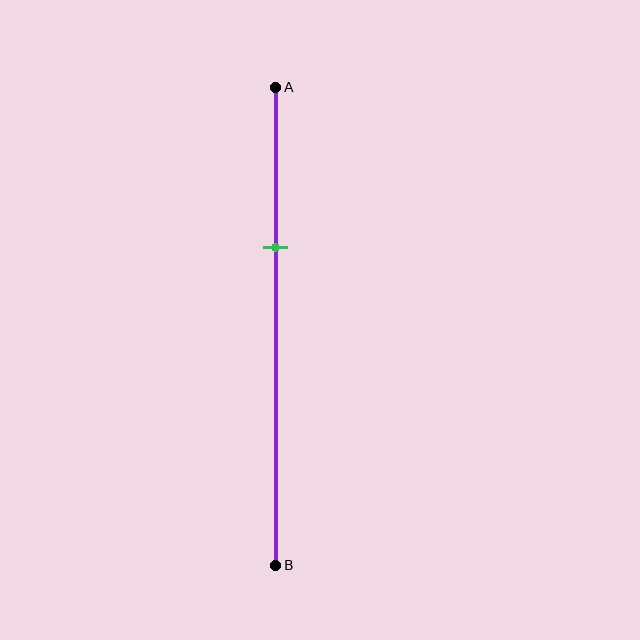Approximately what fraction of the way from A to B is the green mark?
The green mark is approximately 35% of the way from A to B.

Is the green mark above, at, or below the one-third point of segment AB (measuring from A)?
The green mark is approximately at the one-third point of segment AB.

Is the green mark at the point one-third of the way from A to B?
Yes, the mark is approximately at the one-third point.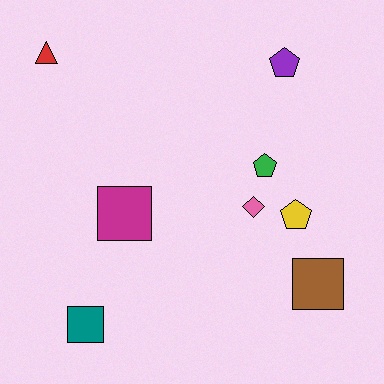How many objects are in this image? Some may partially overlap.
There are 8 objects.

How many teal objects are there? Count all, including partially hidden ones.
There is 1 teal object.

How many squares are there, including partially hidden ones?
There are 3 squares.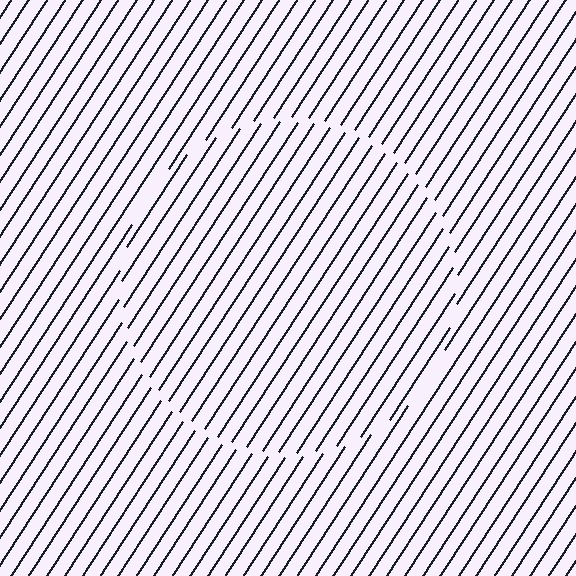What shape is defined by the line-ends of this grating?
An illusory circle. The interior of the shape contains the same grating, shifted by half a period — the contour is defined by the phase discontinuity where line-ends from the inner and outer gratings abut.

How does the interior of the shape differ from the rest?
The interior of the shape contains the same grating, shifted by half a period — the contour is defined by the phase discontinuity where line-ends from the inner and outer gratings abut.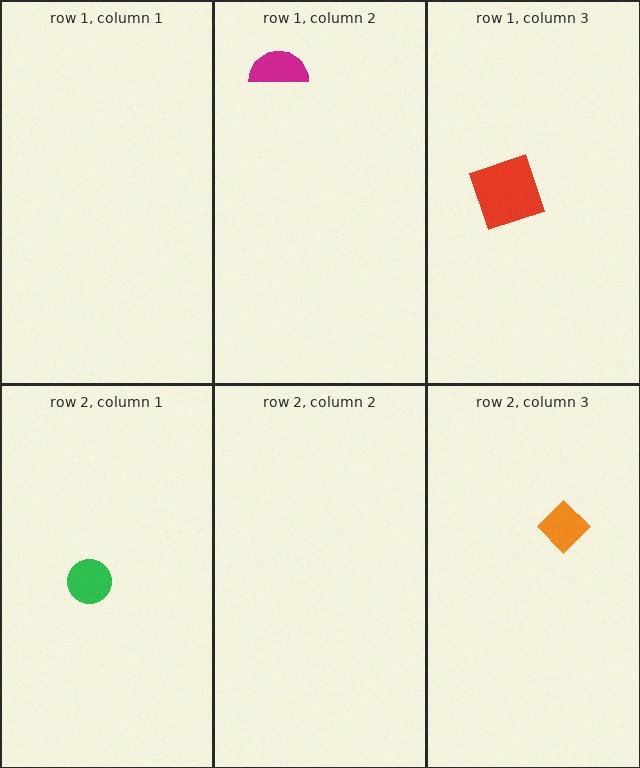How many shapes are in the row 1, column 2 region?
1.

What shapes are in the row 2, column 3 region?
The orange diamond.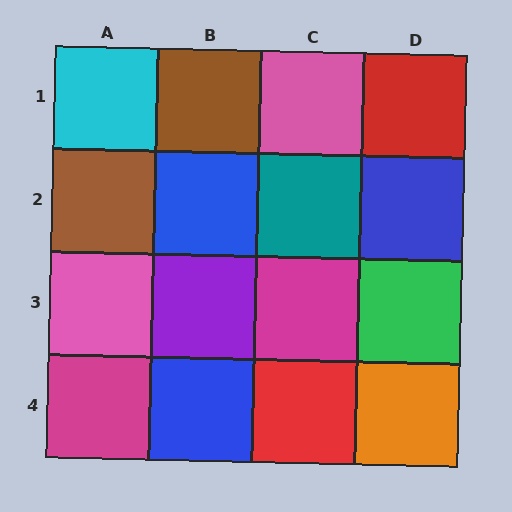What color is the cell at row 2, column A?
Brown.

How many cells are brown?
2 cells are brown.